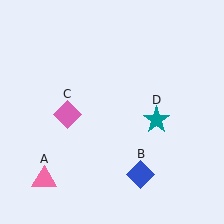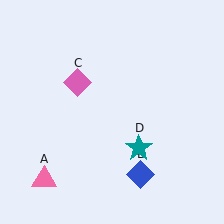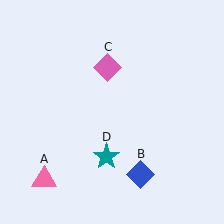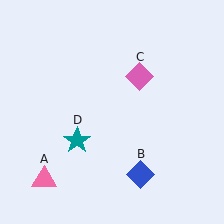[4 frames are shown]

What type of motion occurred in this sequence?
The pink diamond (object C), teal star (object D) rotated clockwise around the center of the scene.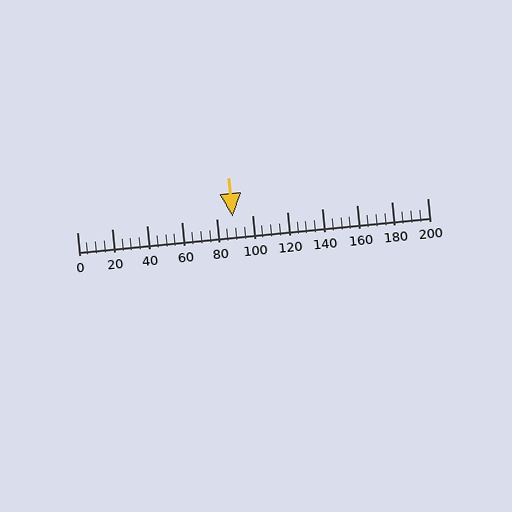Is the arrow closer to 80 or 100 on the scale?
The arrow is closer to 80.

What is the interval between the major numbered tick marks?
The major tick marks are spaced 20 units apart.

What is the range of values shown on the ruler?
The ruler shows values from 0 to 200.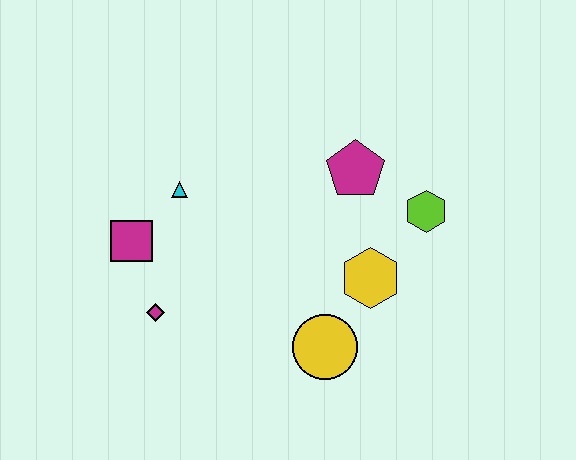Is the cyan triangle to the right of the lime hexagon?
No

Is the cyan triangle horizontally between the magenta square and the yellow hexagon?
Yes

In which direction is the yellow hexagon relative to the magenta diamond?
The yellow hexagon is to the right of the magenta diamond.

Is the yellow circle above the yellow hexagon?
No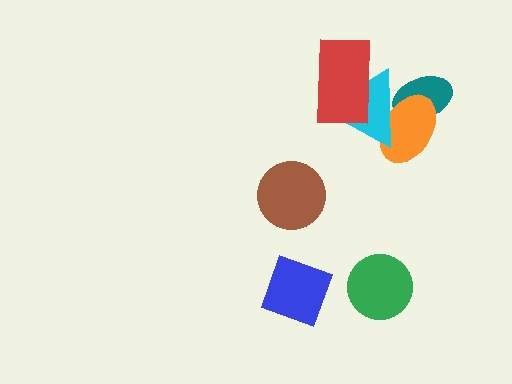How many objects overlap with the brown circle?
0 objects overlap with the brown circle.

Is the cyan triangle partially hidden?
Yes, it is partially covered by another shape.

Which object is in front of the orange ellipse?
The cyan triangle is in front of the orange ellipse.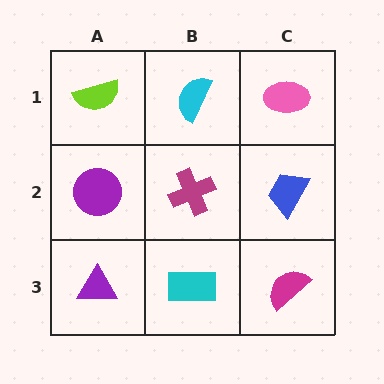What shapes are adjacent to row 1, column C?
A blue trapezoid (row 2, column C), a cyan semicircle (row 1, column B).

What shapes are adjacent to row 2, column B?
A cyan semicircle (row 1, column B), a cyan rectangle (row 3, column B), a purple circle (row 2, column A), a blue trapezoid (row 2, column C).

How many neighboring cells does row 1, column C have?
2.